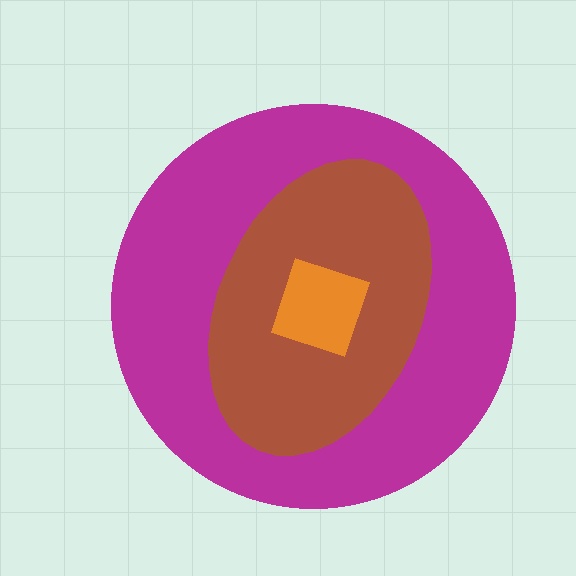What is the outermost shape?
The magenta circle.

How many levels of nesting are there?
3.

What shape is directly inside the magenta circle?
The brown ellipse.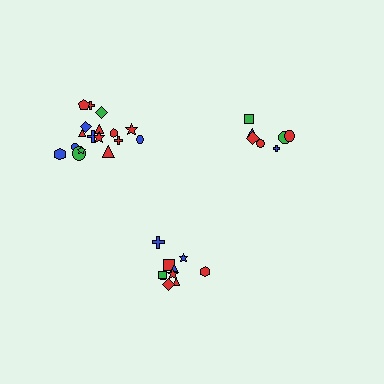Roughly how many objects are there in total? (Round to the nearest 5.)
Roughly 35 objects in total.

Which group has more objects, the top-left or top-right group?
The top-left group.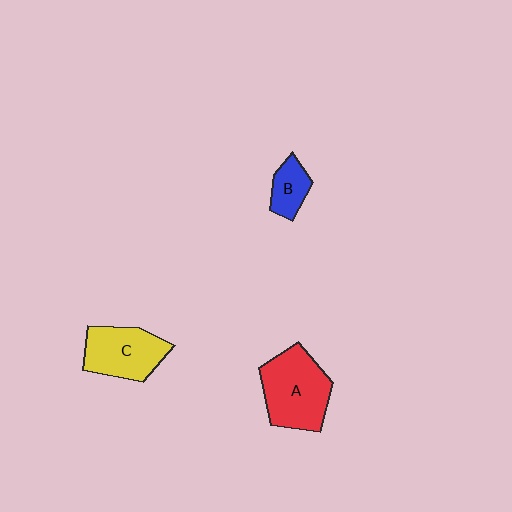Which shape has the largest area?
Shape A (red).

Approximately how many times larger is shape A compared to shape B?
Approximately 2.6 times.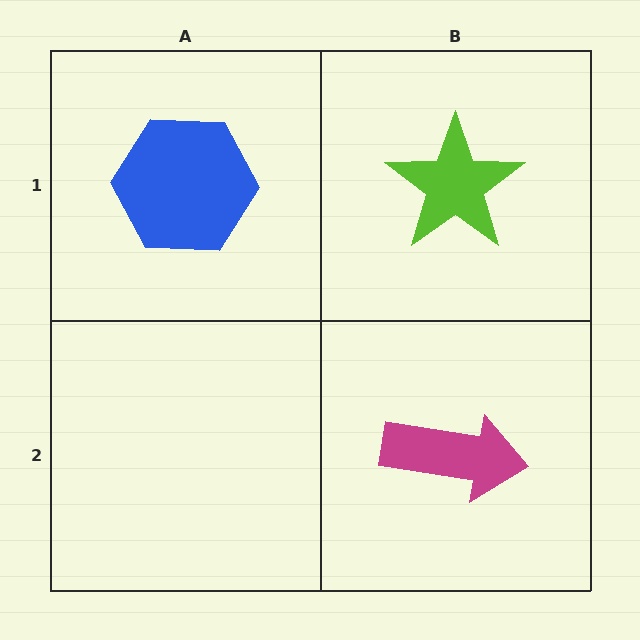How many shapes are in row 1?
2 shapes.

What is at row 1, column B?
A lime star.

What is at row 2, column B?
A magenta arrow.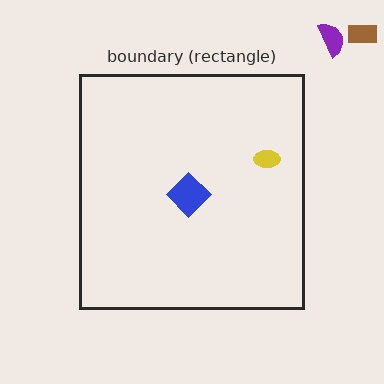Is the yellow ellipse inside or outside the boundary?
Inside.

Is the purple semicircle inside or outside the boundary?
Outside.